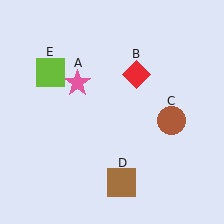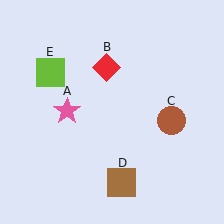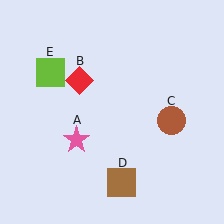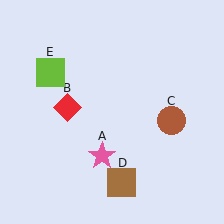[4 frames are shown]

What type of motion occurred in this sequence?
The pink star (object A), red diamond (object B) rotated counterclockwise around the center of the scene.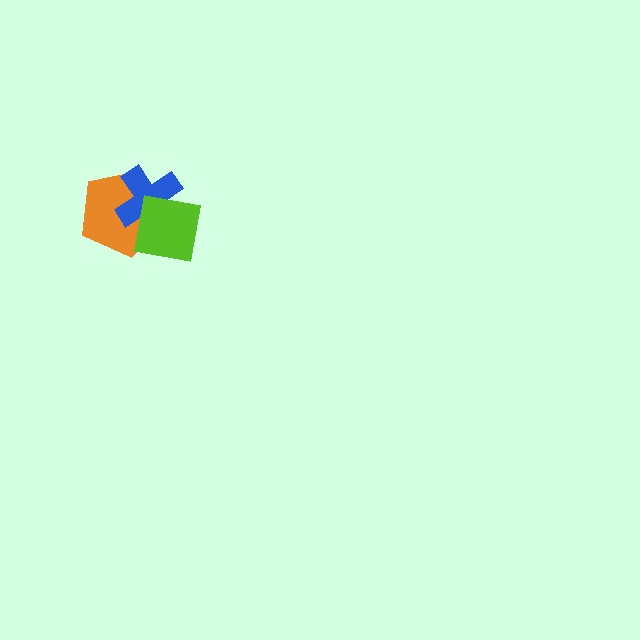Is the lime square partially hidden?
No, no other shape covers it.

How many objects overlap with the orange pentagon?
2 objects overlap with the orange pentagon.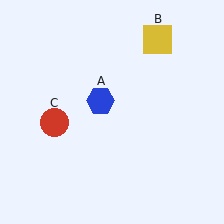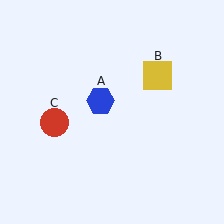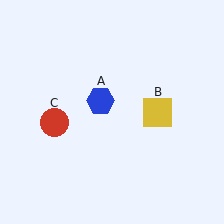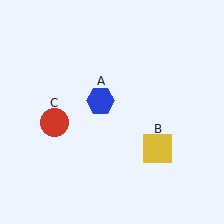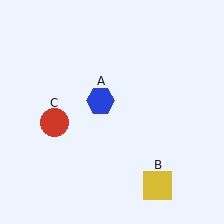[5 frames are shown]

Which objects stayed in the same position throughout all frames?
Blue hexagon (object A) and red circle (object C) remained stationary.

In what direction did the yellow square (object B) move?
The yellow square (object B) moved down.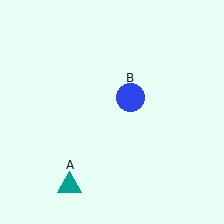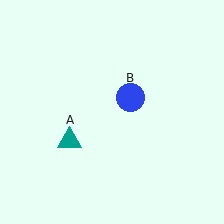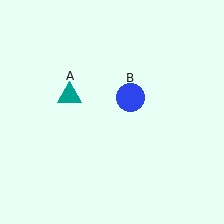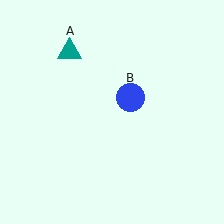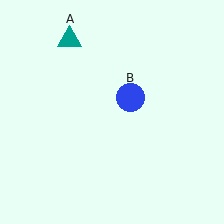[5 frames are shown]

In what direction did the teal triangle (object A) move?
The teal triangle (object A) moved up.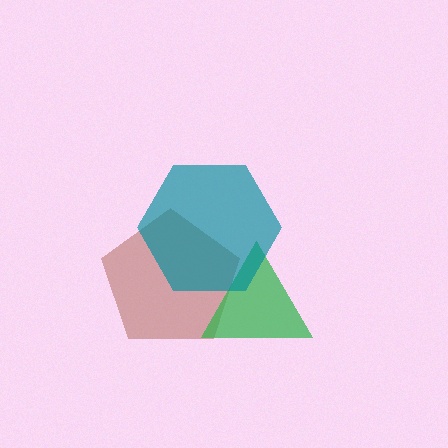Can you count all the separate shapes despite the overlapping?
Yes, there are 3 separate shapes.